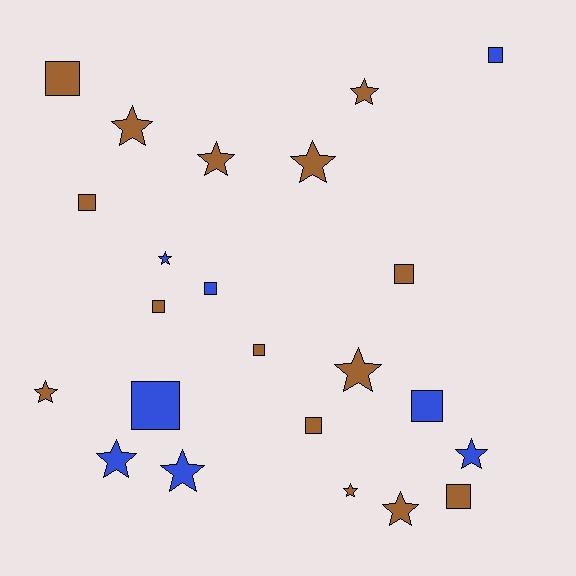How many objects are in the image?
There are 23 objects.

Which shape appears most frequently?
Star, with 12 objects.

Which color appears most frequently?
Brown, with 15 objects.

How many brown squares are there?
There are 7 brown squares.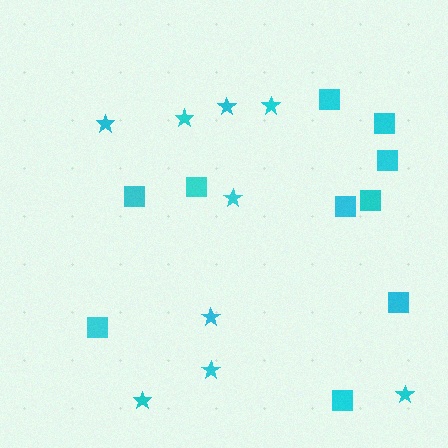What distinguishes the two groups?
There are 2 groups: one group of stars (9) and one group of squares (10).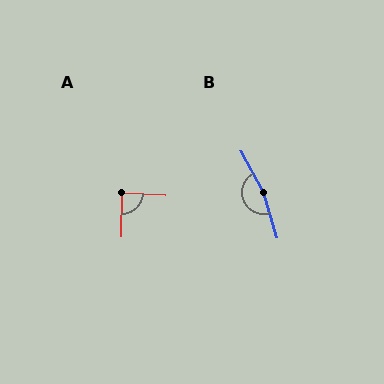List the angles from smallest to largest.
A (87°), B (167°).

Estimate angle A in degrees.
Approximately 87 degrees.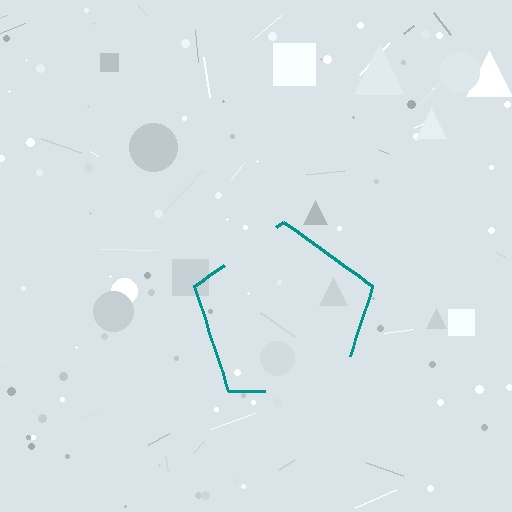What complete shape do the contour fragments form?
The contour fragments form a pentagon.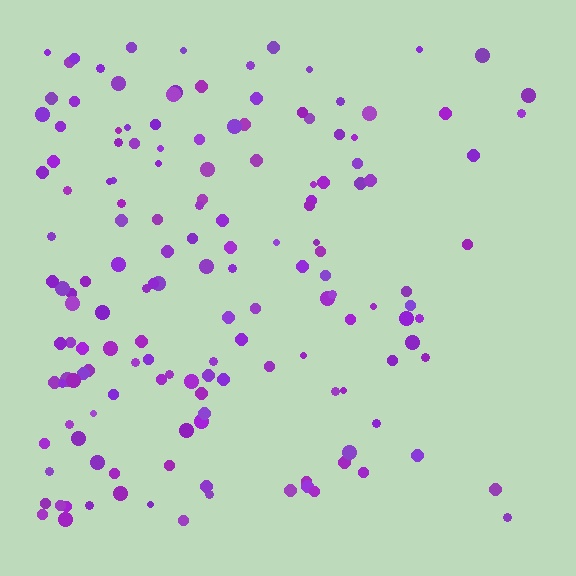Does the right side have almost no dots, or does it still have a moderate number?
Still a moderate number, just noticeably fewer than the left.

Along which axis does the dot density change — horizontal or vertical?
Horizontal.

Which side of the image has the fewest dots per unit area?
The right.